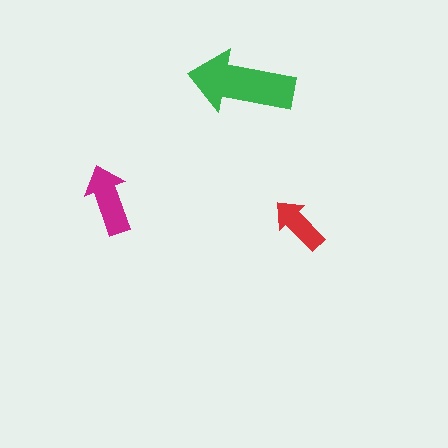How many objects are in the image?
There are 3 objects in the image.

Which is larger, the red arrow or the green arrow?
The green one.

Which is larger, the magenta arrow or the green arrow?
The green one.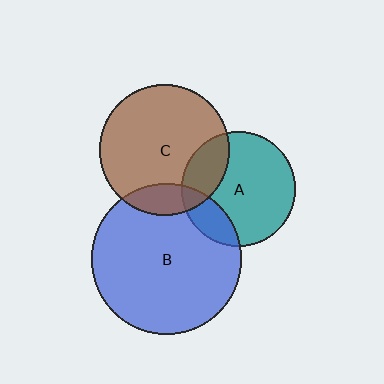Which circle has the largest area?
Circle B (blue).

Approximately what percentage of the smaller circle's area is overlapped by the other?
Approximately 20%.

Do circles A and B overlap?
Yes.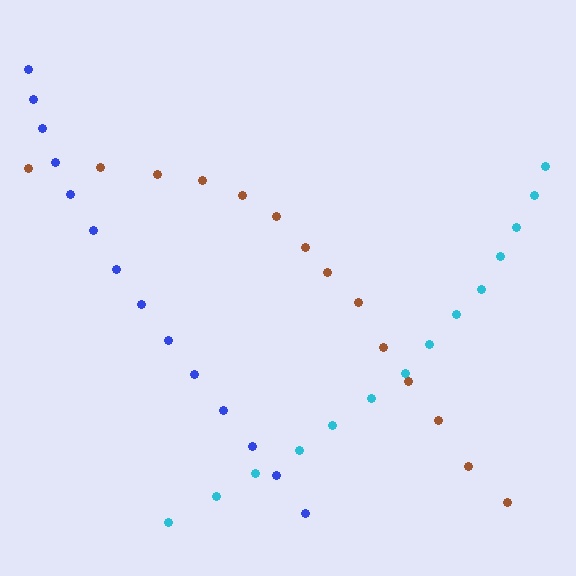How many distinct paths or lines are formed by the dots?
There are 3 distinct paths.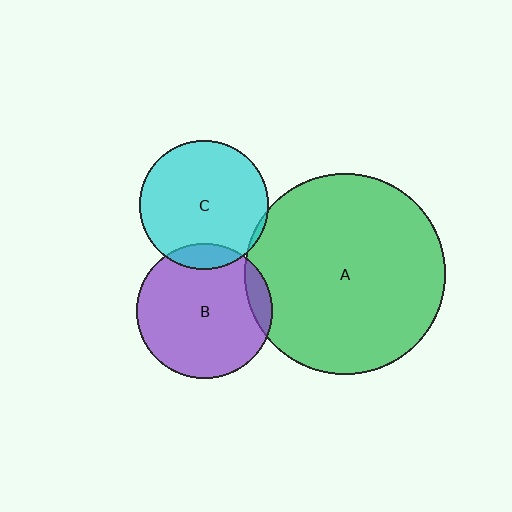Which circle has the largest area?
Circle A (green).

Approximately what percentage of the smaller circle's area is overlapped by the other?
Approximately 5%.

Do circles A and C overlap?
Yes.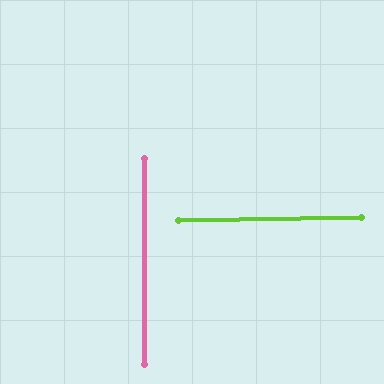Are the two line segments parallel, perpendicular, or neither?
Perpendicular — they meet at approximately 89°.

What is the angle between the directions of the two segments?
Approximately 89 degrees.